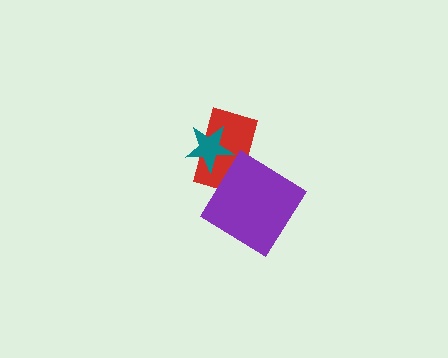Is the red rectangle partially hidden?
Yes, it is partially covered by another shape.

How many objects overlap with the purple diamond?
1 object overlaps with the purple diamond.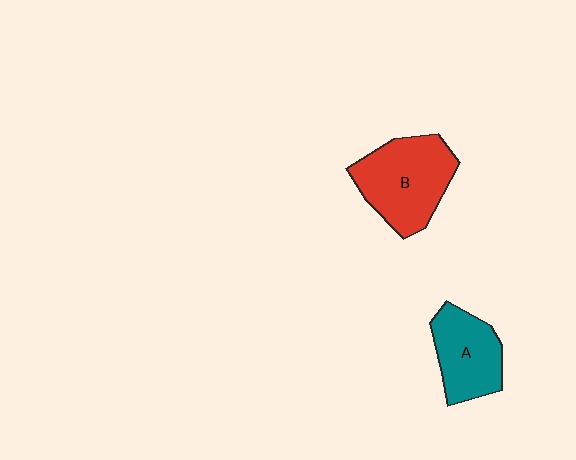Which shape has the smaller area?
Shape A (teal).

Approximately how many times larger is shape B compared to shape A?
Approximately 1.4 times.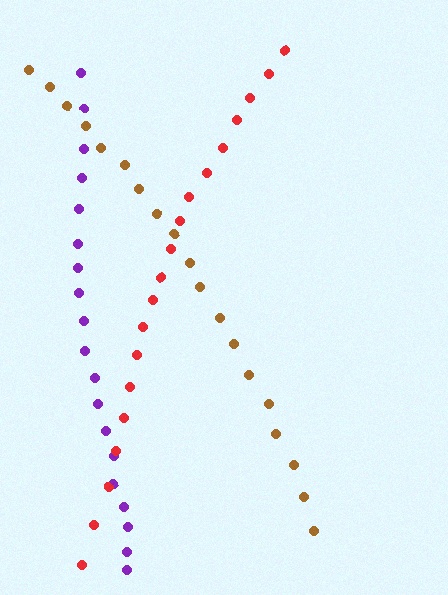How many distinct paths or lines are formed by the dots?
There are 3 distinct paths.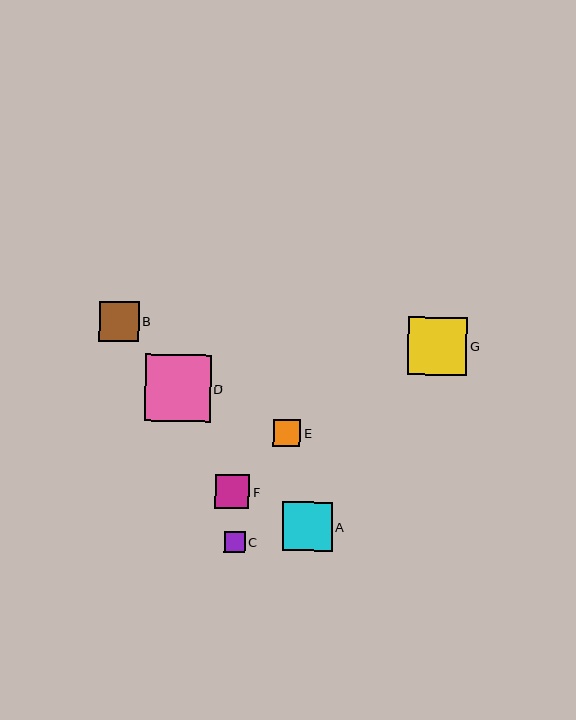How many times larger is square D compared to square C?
Square D is approximately 3.3 times the size of square C.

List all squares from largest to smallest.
From largest to smallest: D, G, A, B, F, E, C.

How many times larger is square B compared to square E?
Square B is approximately 1.5 times the size of square E.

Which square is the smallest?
Square C is the smallest with a size of approximately 20 pixels.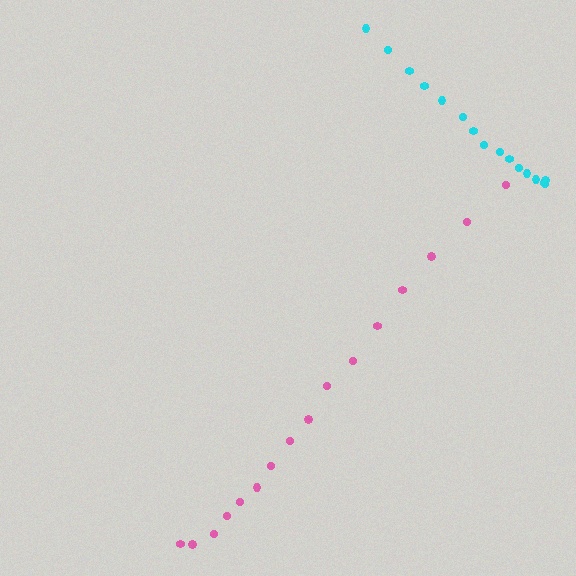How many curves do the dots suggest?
There are 2 distinct paths.